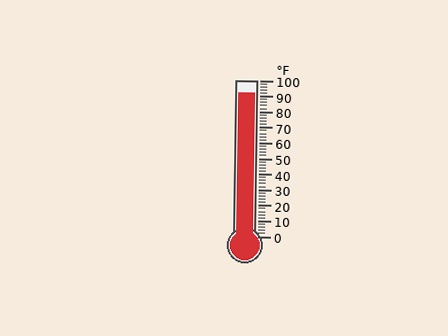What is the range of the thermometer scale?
The thermometer scale ranges from 0°F to 100°F.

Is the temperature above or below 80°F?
The temperature is above 80°F.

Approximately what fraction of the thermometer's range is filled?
The thermometer is filled to approximately 90% of its range.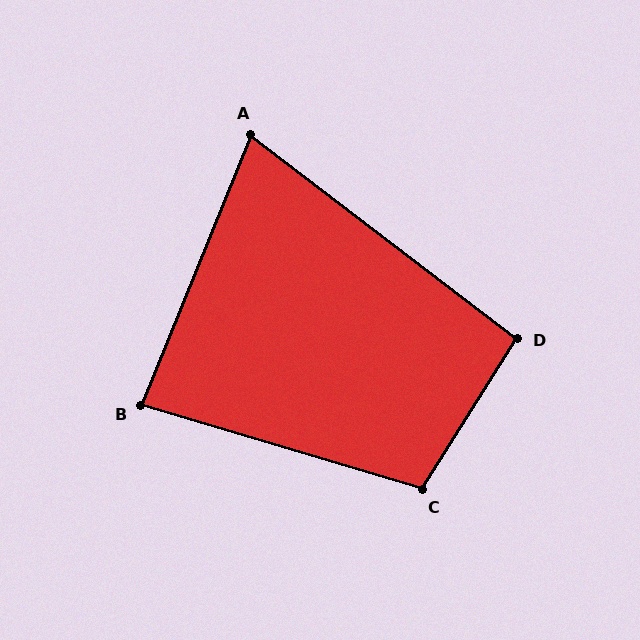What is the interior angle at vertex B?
Approximately 85 degrees (acute).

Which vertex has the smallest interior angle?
A, at approximately 75 degrees.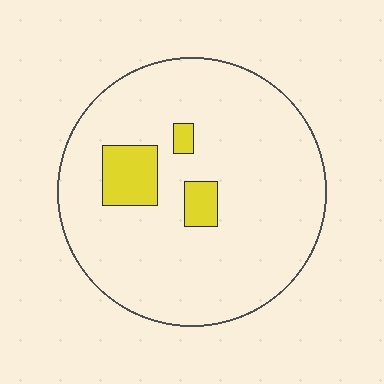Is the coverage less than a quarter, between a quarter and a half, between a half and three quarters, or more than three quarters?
Less than a quarter.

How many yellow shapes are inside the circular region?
3.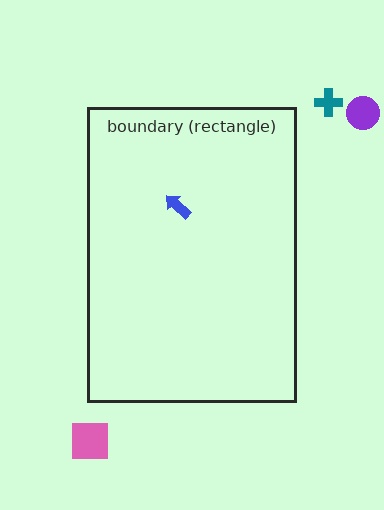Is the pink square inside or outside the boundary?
Outside.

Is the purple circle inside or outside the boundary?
Outside.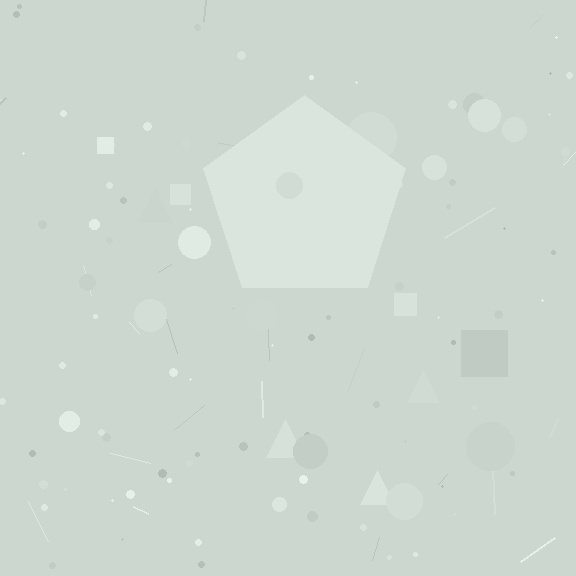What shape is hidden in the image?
A pentagon is hidden in the image.